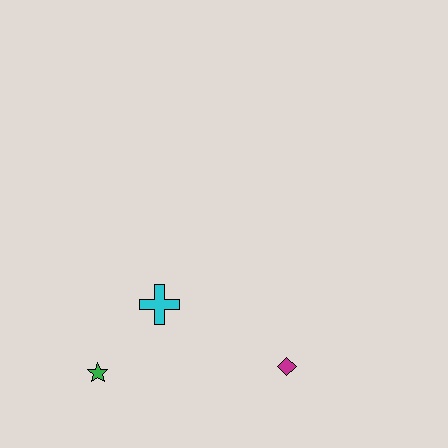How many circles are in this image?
There are no circles.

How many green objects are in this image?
There is 1 green object.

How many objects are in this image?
There are 3 objects.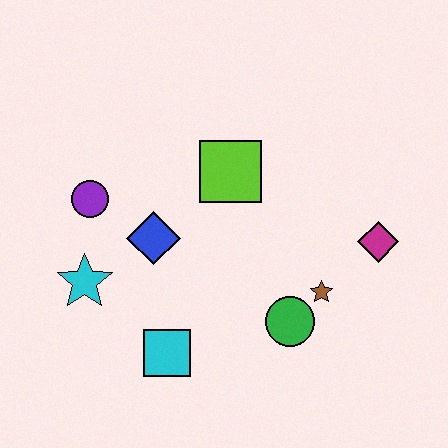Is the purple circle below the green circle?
No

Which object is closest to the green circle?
The brown star is closest to the green circle.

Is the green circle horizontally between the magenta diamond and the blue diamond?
Yes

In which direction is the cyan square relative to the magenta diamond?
The cyan square is to the left of the magenta diamond.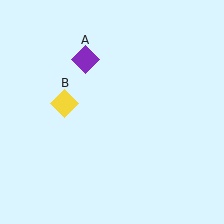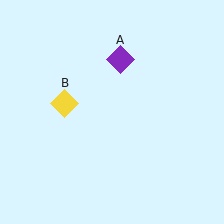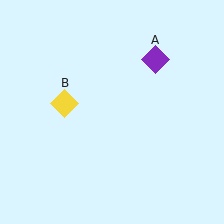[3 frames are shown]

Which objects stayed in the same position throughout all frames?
Yellow diamond (object B) remained stationary.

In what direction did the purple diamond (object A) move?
The purple diamond (object A) moved right.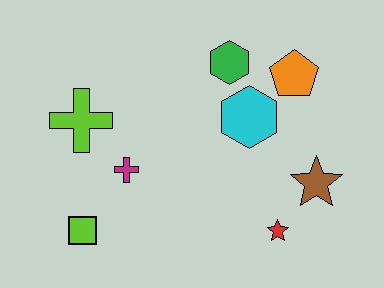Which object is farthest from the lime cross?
The brown star is farthest from the lime cross.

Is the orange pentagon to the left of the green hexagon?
No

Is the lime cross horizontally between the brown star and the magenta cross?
No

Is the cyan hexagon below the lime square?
No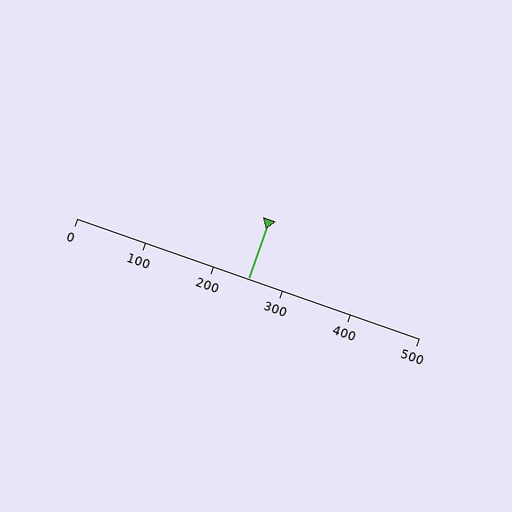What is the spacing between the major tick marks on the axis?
The major ticks are spaced 100 apart.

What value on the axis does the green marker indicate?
The marker indicates approximately 250.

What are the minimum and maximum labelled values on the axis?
The axis runs from 0 to 500.